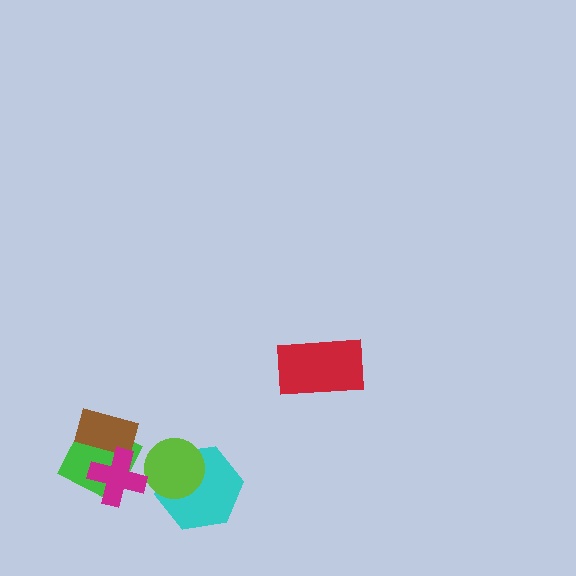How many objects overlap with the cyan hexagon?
1 object overlaps with the cyan hexagon.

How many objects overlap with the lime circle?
1 object overlaps with the lime circle.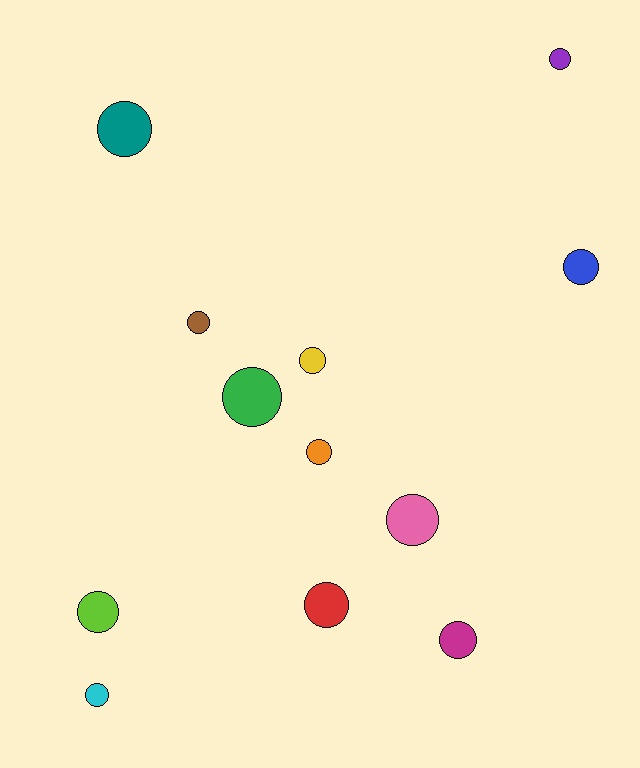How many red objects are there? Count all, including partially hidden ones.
There is 1 red object.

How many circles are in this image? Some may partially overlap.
There are 12 circles.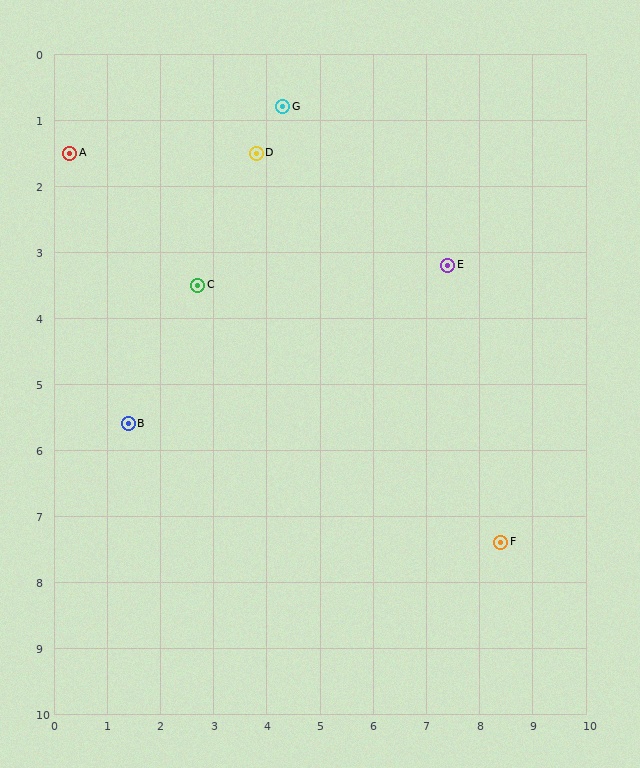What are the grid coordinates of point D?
Point D is at approximately (3.8, 1.5).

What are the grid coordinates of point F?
Point F is at approximately (8.4, 7.4).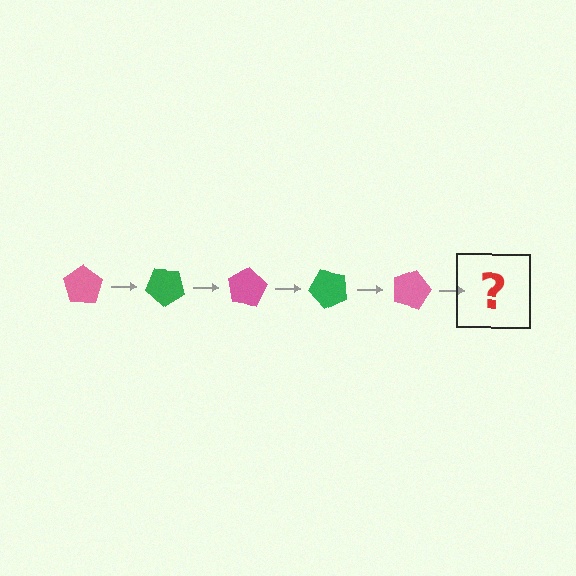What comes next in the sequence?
The next element should be a green pentagon, rotated 200 degrees from the start.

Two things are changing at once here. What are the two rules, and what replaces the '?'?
The two rules are that it rotates 40 degrees each step and the color cycles through pink and green. The '?' should be a green pentagon, rotated 200 degrees from the start.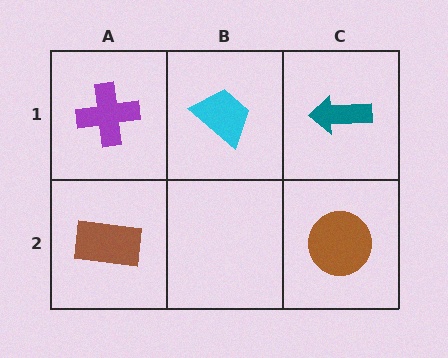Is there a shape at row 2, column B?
No, that cell is empty.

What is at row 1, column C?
A teal arrow.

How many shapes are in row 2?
2 shapes.